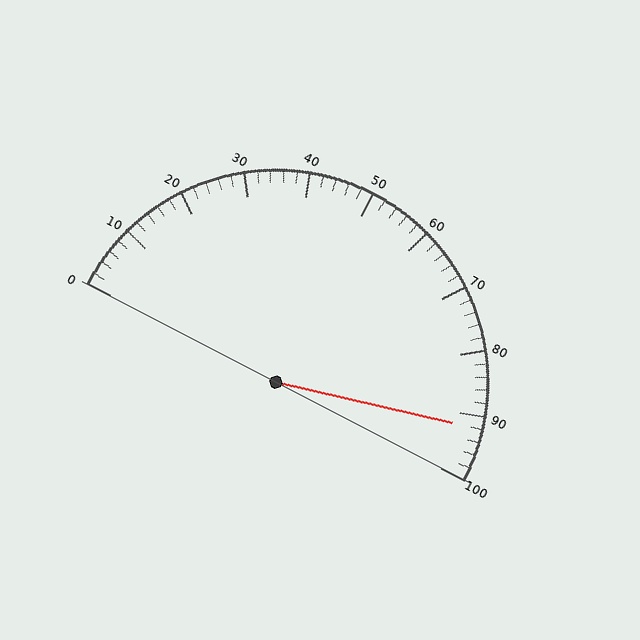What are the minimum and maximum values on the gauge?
The gauge ranges from 0 to 100.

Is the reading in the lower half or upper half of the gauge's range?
The reading is in the upper half of the range (0 to 100).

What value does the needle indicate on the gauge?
The needle indicates approximately 92.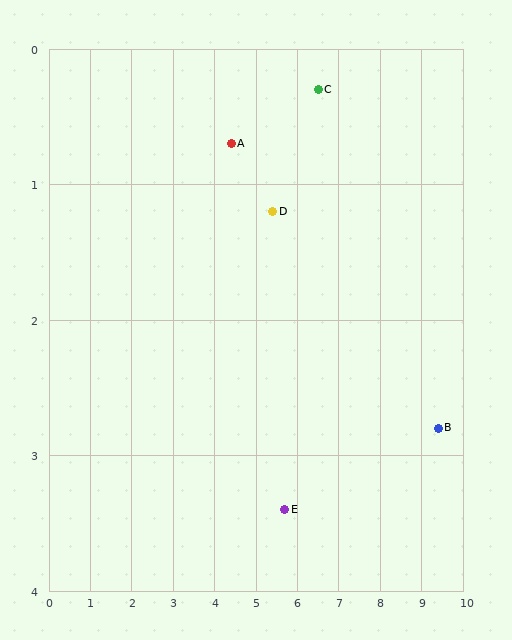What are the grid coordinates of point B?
Point B is at approximately (9.4, 2.8).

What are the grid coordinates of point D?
Point D is at approximately (5.4, 1.2).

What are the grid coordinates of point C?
Point C is at approximately (6.5, 0.3).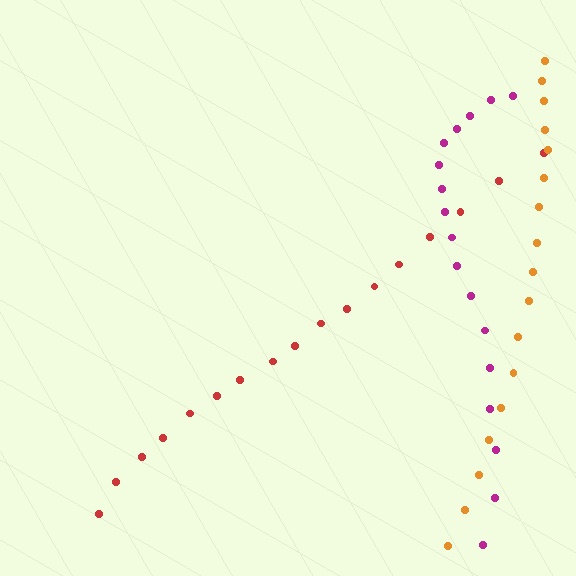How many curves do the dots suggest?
There are 3 distinct paths.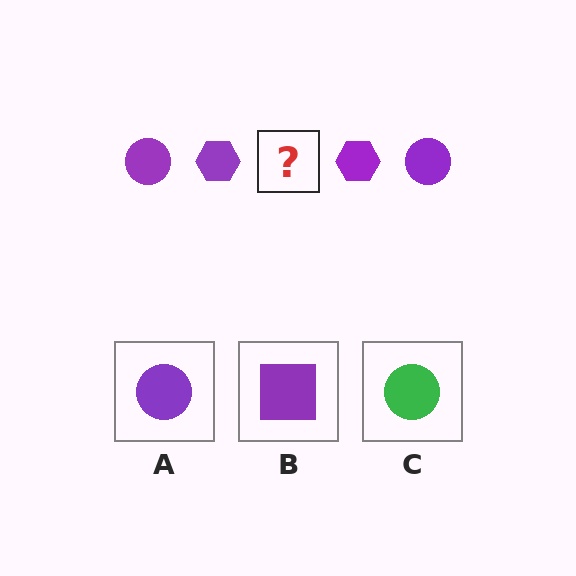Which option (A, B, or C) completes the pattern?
A.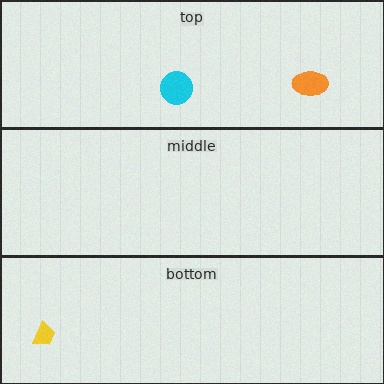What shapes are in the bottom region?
The yellow trapezoid.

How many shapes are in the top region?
2.